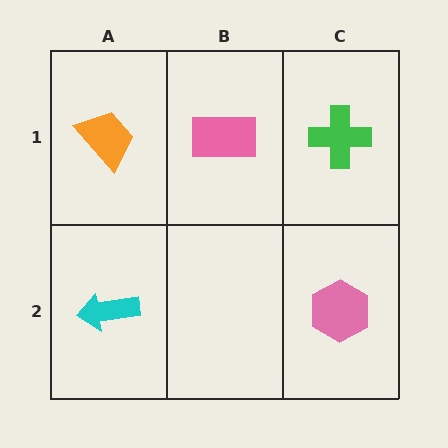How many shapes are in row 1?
3 shapes.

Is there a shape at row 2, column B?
No, that cell is empty.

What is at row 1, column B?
A pink rectangle.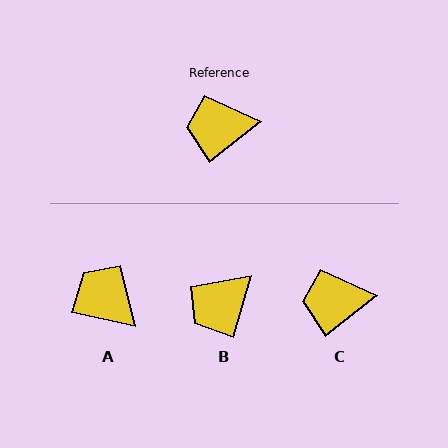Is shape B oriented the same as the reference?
No, it is off by about 36 degrees.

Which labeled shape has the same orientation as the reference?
C.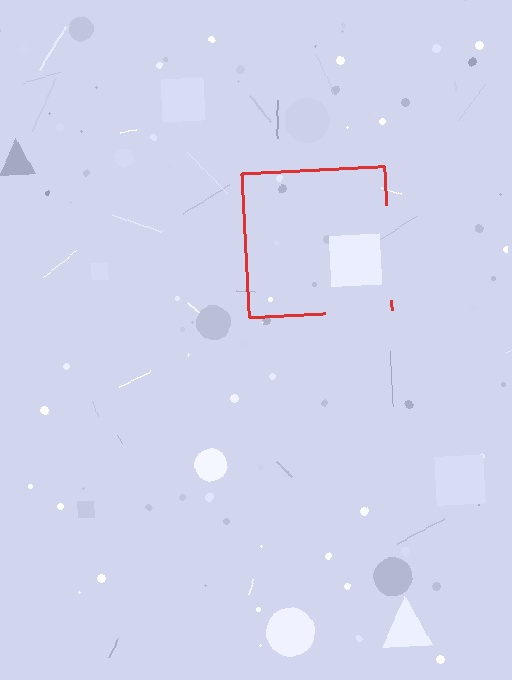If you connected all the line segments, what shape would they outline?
They would outline a square.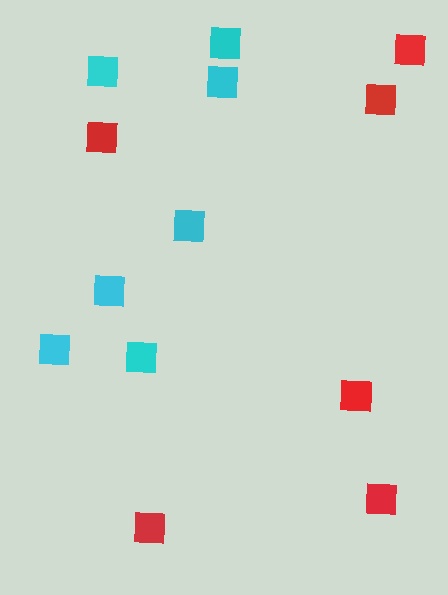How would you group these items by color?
There are 2 groups: one group of cyan squares (7) and one group of red squares (6).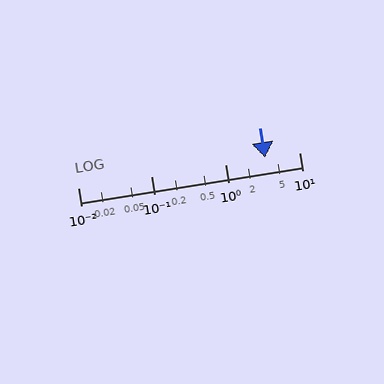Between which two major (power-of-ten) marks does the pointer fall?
The pointer is between 1 and 10.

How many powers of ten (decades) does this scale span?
The scale spans 3 decades, from 0.01 to 10.